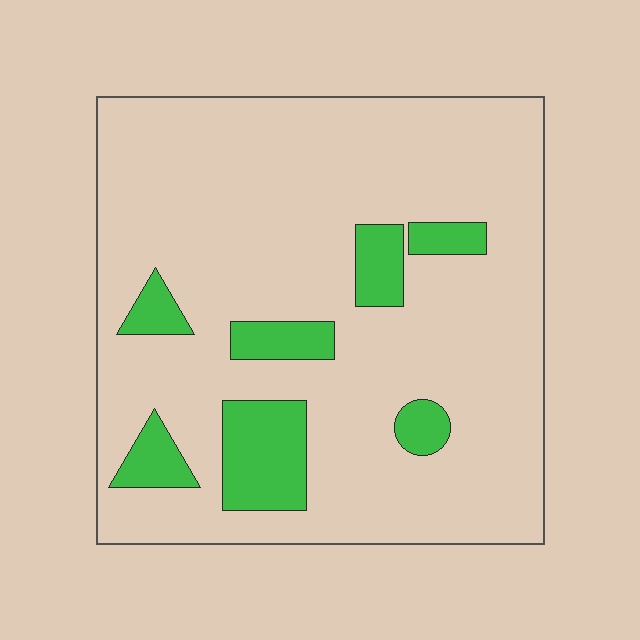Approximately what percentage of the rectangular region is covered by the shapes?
Approximately 15%.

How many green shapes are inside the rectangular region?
7.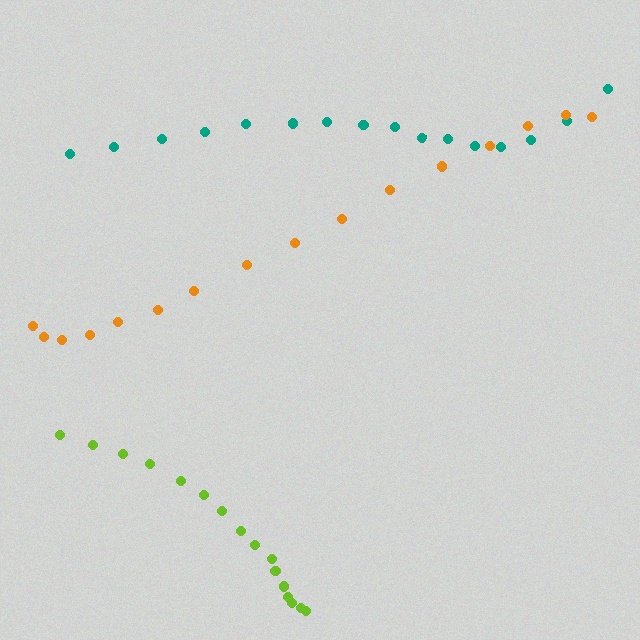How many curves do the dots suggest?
There are 3 distinct paths.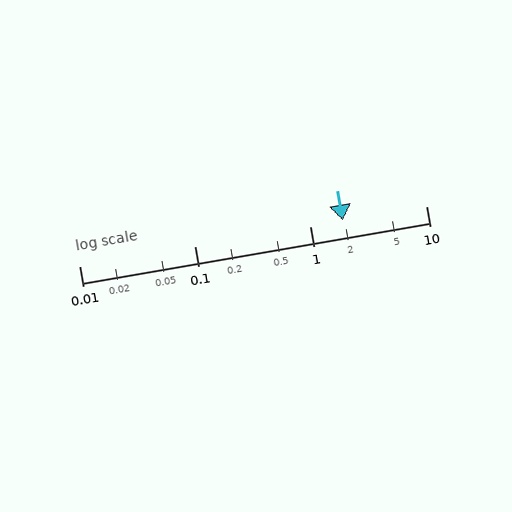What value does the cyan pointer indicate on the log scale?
The pointer indicates approximately 1.9.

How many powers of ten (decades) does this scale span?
The scale spans 3 decades, from 0.01 to 10.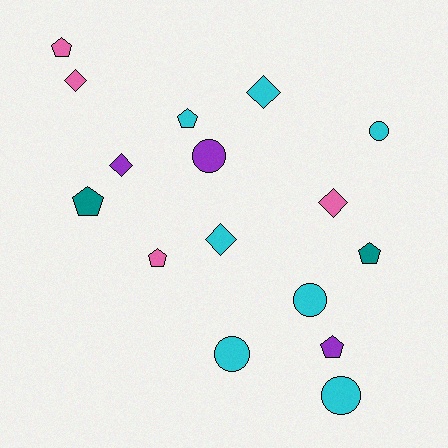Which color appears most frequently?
Cyan, with 7 objects.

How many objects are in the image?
There are 16 objects.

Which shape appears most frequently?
Pentagon, with 6 objects.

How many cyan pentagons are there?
There is 1 cyan pentagon.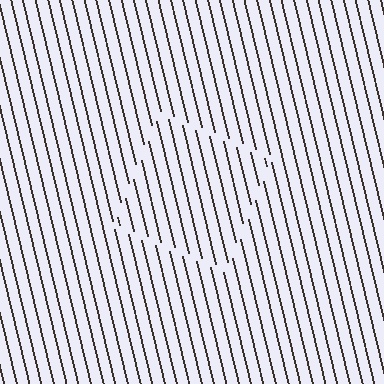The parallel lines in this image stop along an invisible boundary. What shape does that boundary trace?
An illusory square. The interior of the shape contains the same grating, shifted by half a period — the contour is defined by the phase discontinuity where line-ends from the inner and outer gratings abut.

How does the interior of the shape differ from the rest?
The interior of the shape contains the same grating, shifted by half a period — the contour is defined by the phase discontinuity where line-ends from the inner and outer gratings abut.